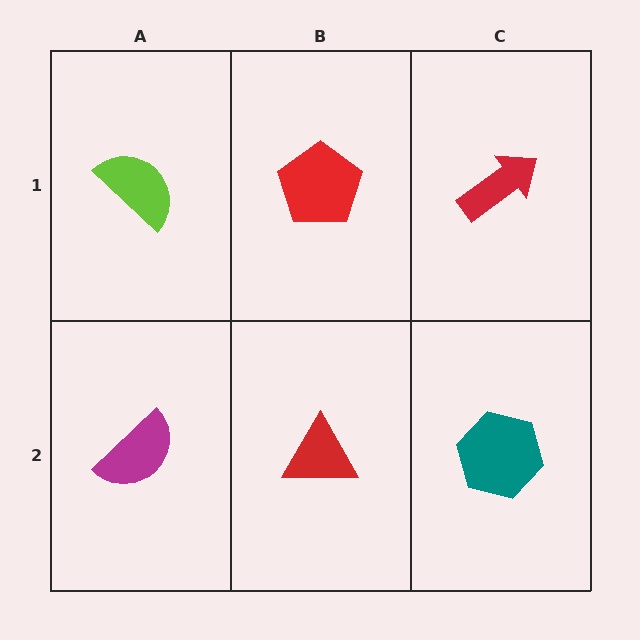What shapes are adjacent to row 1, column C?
A teal hexagon (row 2, column C), a red pentagon (row 1, column B).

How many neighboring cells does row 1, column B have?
3.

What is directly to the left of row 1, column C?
A red pentagon.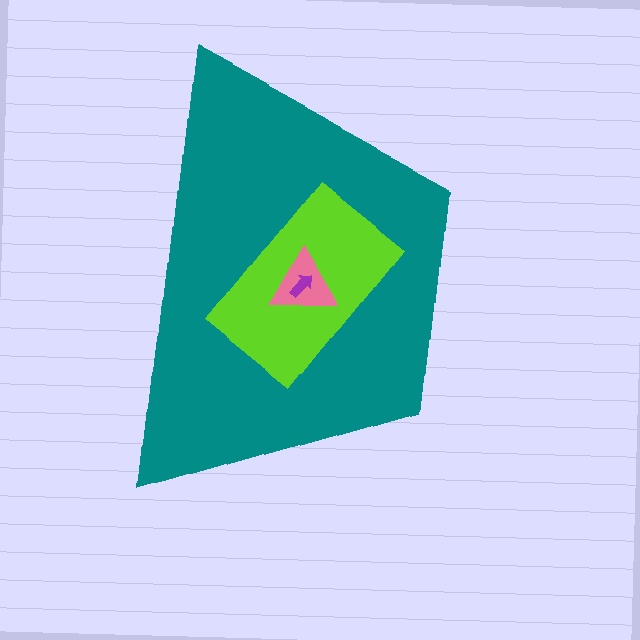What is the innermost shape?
The purple arrow.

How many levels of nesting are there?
4.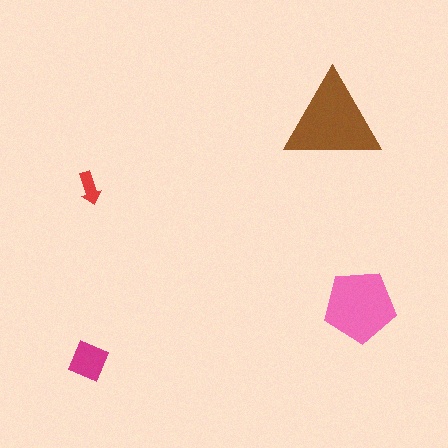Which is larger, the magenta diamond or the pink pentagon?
The pink pentagon.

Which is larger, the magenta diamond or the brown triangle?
The brown triangle.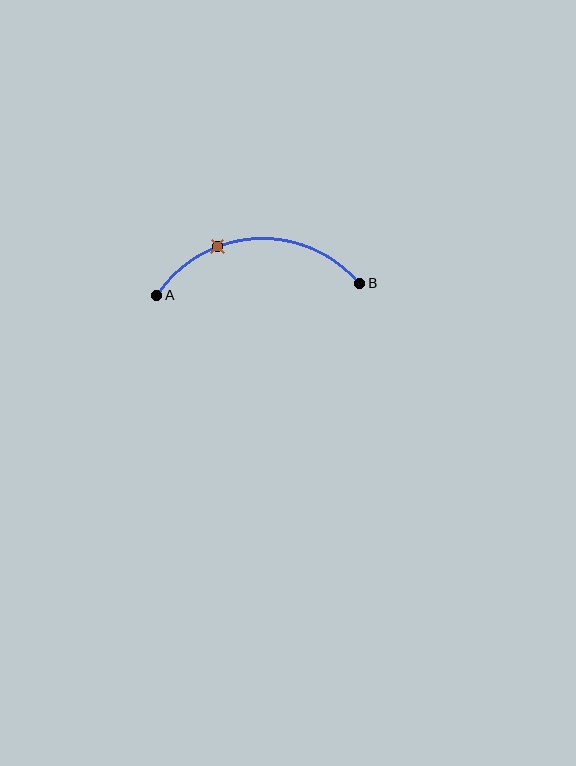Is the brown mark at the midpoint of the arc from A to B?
No. The brown mark lies on the arc but is closer to endpoint A. The arc midpoint would be at the point on the curve equidistant along the arc from both A and B.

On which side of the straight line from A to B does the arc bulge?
The arc bulges above the straight line connecting A and B.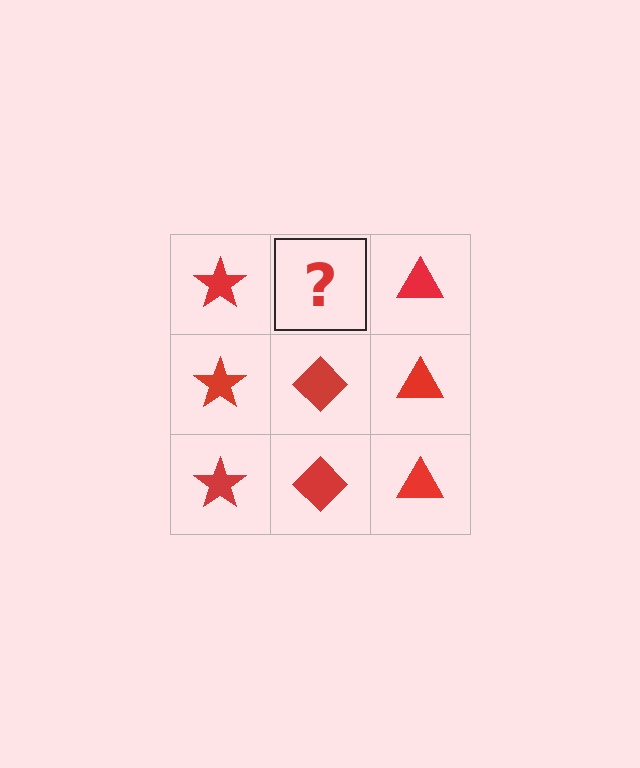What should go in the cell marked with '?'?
The missing cell should contain a red diamond.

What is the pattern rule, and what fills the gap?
The rule is that each column has a consistent shape. The gap should be filled with a red diamond.